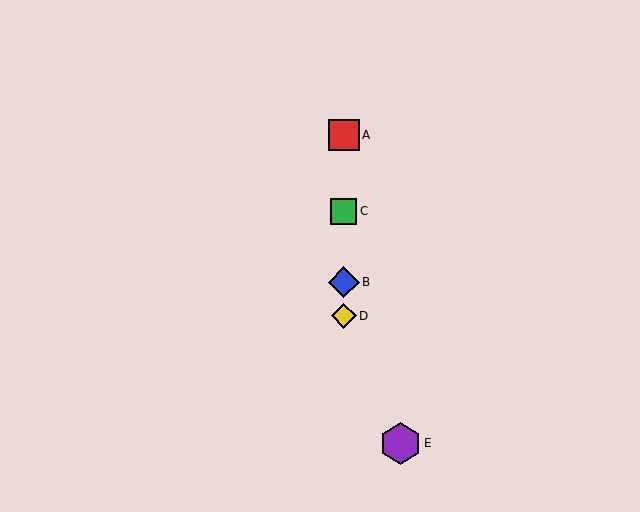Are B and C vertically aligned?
Yes, both are at x≈344.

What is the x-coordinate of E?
Object E is at x≈401.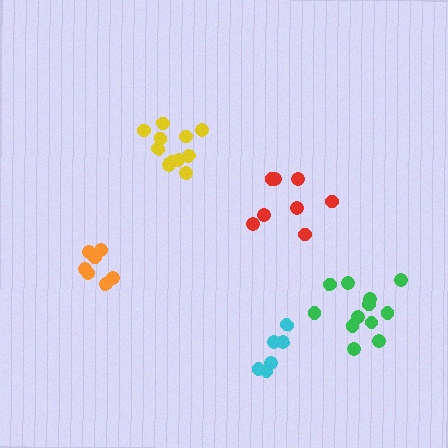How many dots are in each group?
Group 1: 8 dots, Group 2: 7 dots, Group 3: 11 dots, Group 4: 6 dots, Group 5: 12 dots (44 total).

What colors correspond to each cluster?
The clusters are colored: red, orange, yellow, cyan, green.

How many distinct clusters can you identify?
There are 5 distinct clusters.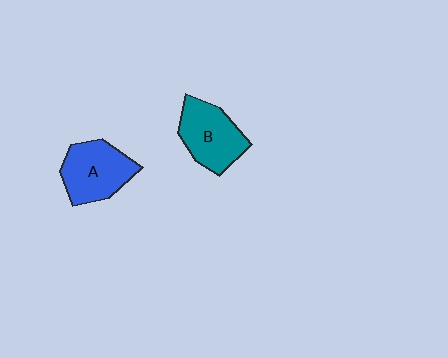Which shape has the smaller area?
Shape B (teal).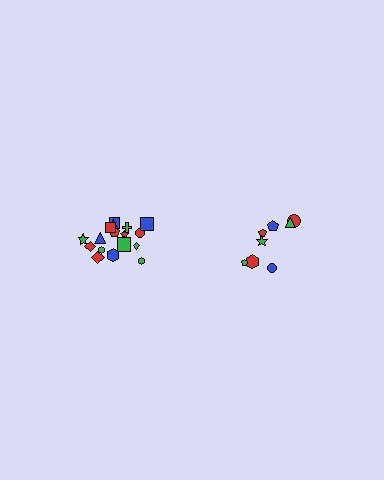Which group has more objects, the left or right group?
The left group.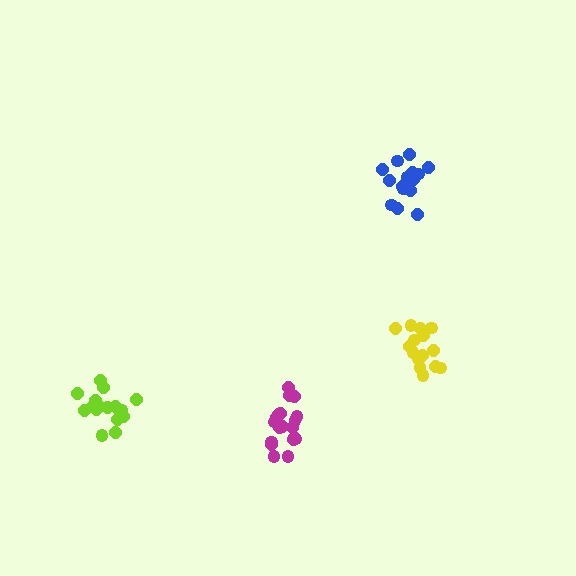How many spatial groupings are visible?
There are 4 spatial groupings.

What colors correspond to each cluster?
The clusters are colored: yellow, blue, lime, magenta.